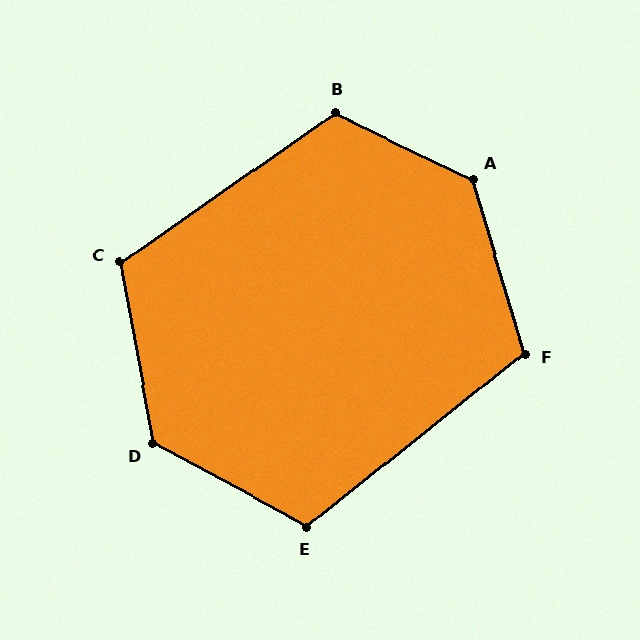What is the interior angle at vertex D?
Approximately 129 degrees (obtuse).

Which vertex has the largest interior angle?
A, at approximately 132 degrees.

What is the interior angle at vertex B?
Approximately 119 degrees (obtuse).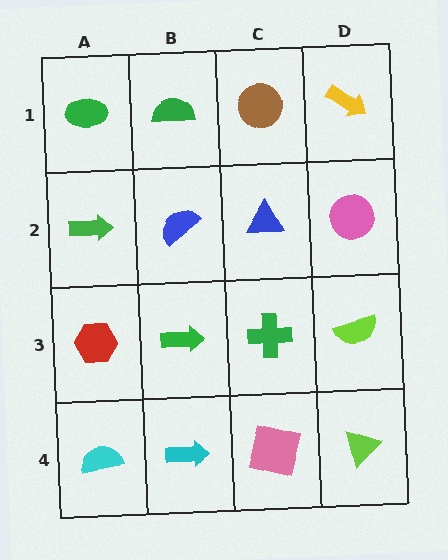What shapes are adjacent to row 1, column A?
A green arrow (row 2, column A), a green semicircle (row 1, column B).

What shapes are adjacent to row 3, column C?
A blue triangle (row 2, column C), a pink square (row 4, column C), a green arrow (row 3, column B), a lime semicircle (row 3, column D).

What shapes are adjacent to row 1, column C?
A blue triangle (row 2, column C), a green semicircle (row 1, column B), a yellow arrow (row 1, column D).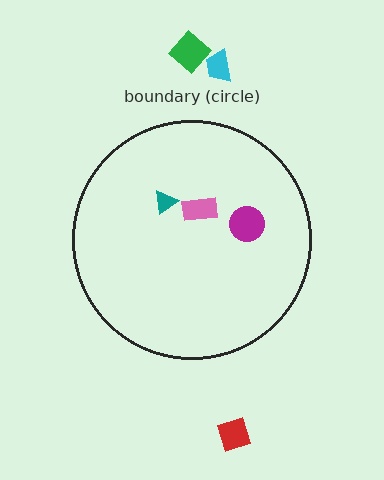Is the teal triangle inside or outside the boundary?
Inside.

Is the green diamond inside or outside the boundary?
Outside.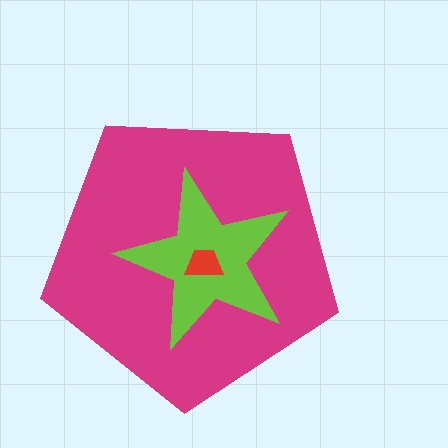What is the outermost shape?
The magenta pentagon.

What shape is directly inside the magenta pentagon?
The lime star.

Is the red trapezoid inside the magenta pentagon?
Yes.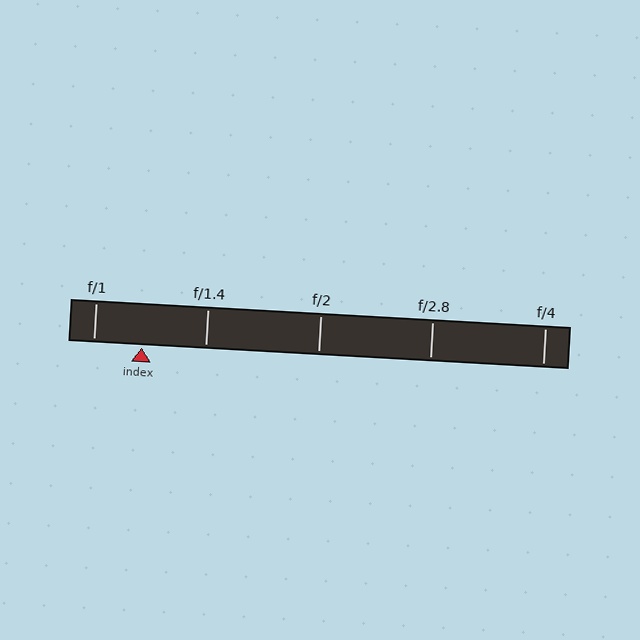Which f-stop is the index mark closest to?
The index mark is closest to f/1.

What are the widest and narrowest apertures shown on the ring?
The widest aperture shown is f/1 and the narrowest is f/4.